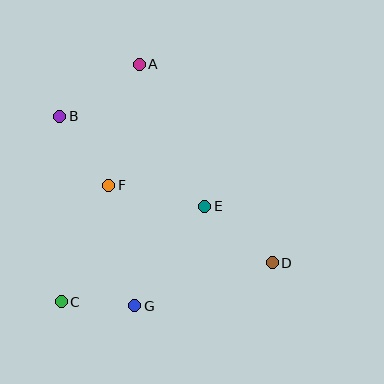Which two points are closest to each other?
Points C and G are closest to each other.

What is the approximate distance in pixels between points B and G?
The distance between B and G is approximately 204 pixels.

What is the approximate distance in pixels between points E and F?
The distance between E and F is approximately 98 pixels.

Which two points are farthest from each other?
Points B and D are farthest from each other.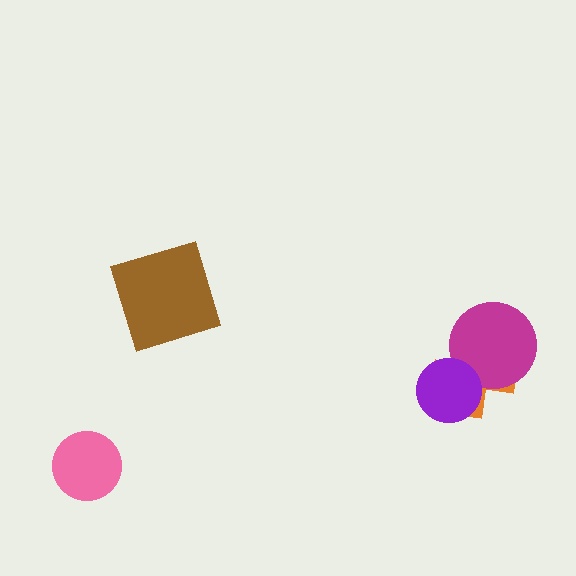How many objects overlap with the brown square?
0 objects overlap with the brown square.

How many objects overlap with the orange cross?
2 objects overlap with the orange cross.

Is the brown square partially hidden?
No, no other shape covers it.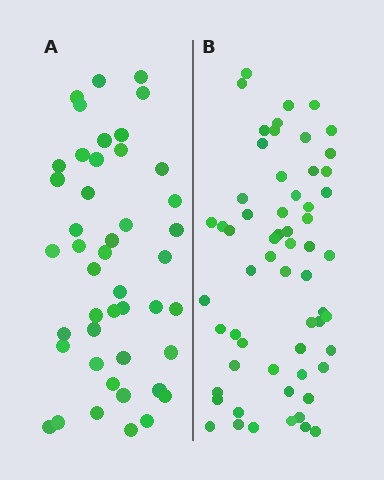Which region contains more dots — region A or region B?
Region B (the right region) has more dots.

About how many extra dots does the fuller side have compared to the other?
Region B has approximately 15 more dots than region A.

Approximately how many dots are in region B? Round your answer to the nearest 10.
About 60 dots.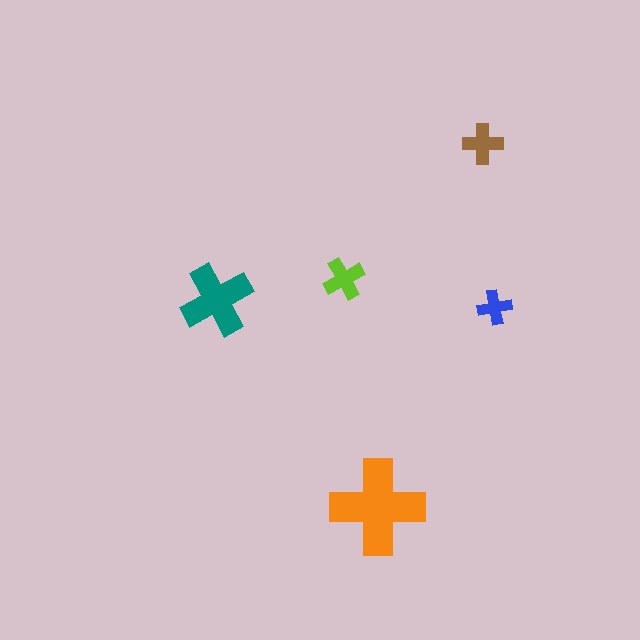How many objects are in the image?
There are 5 objects in the image.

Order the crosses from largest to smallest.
the orange one, the teal one, the lime one, the brown one, the blue one.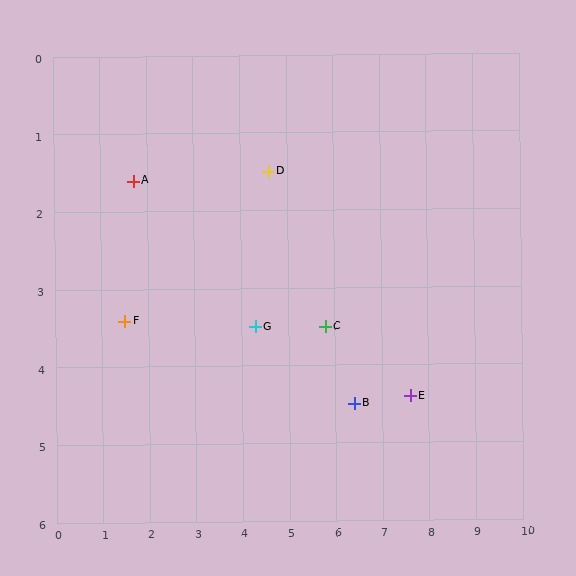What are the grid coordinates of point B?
Point B is at approximately (6.4, 4.5).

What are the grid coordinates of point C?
Point C is at approximately (5.8, 3.5).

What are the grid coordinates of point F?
Point F is at approximately (1.5, 3.4).